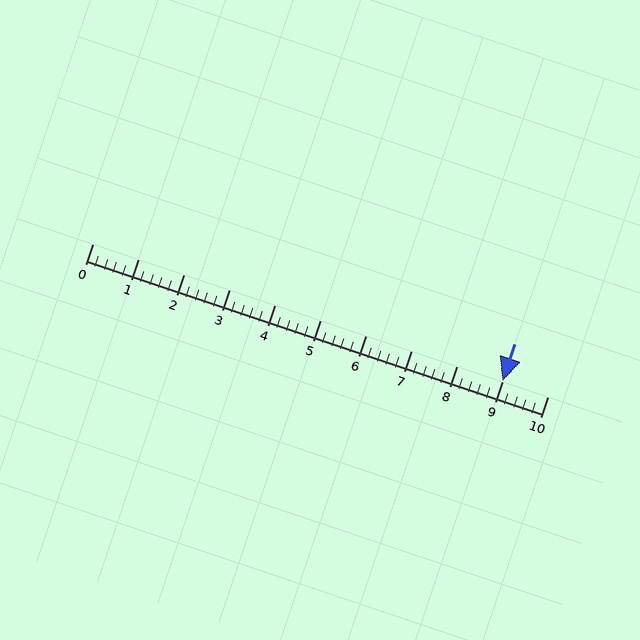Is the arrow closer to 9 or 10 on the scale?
The arrow is closer to 9.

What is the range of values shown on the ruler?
The ruler shows values from 0 to 10.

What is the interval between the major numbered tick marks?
The major tick marks are spaced 1 units apart.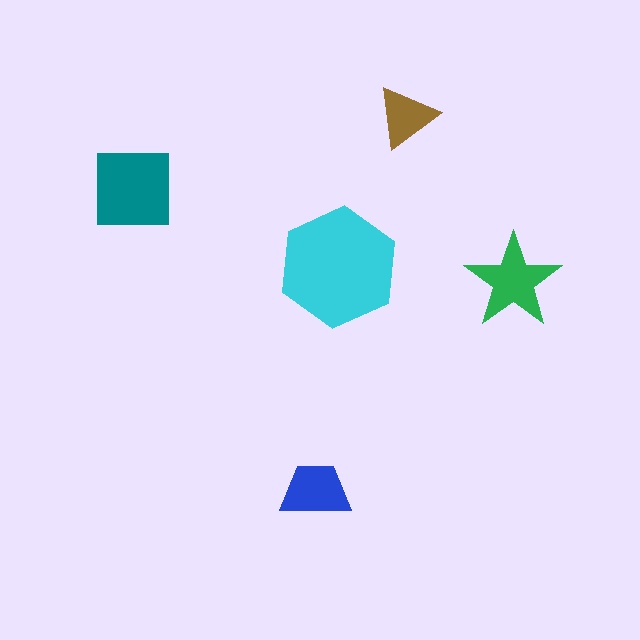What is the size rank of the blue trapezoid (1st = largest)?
4th.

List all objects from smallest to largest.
The brown triangle, the blue trapezoid, the green star, the teal square, the cyan hexagon.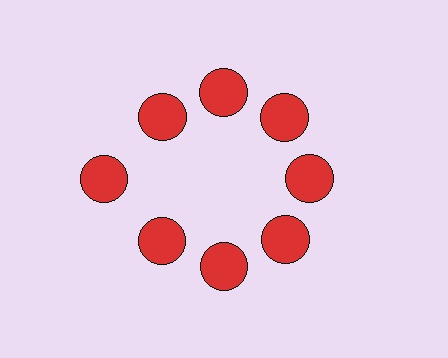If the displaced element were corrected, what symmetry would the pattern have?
It would have 8-fold rotational symmetry — the pattern would map onto itself every 45 degrees.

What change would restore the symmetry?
The symmetry would be restored by moving it inward, back onto the ring so that all 8 circles sit at equal angles and equal distance from the center.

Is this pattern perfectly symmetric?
No. The 8 red circles are arranged in a ring, but one element near the 9 o'clock position is pushed outward from the center, breaking the 8-fold rotational symmetry.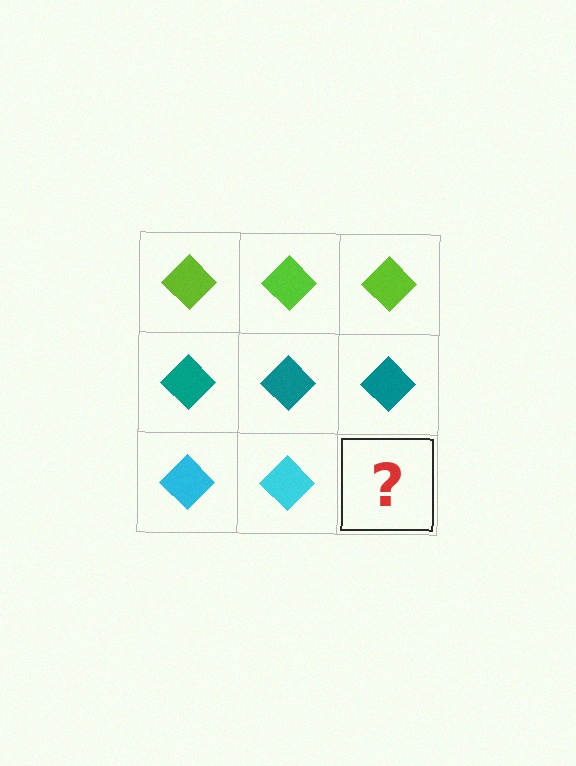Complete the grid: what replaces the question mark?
The question mark should be replaced with a cyan diamond.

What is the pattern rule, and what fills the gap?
The rule is that each row has a consistent color. The gap should be filled with a cyan diamond.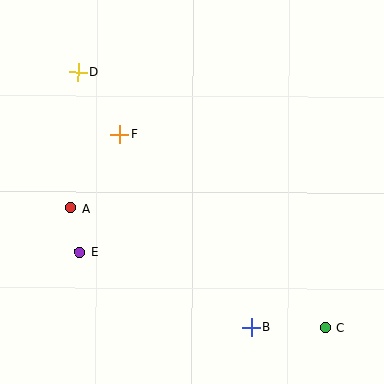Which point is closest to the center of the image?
Point F at (120, 134) is closest to the center.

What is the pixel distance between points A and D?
The distance between A and D is 137 pixels.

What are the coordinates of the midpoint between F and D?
The midpoint between F and D is at (99, 103).